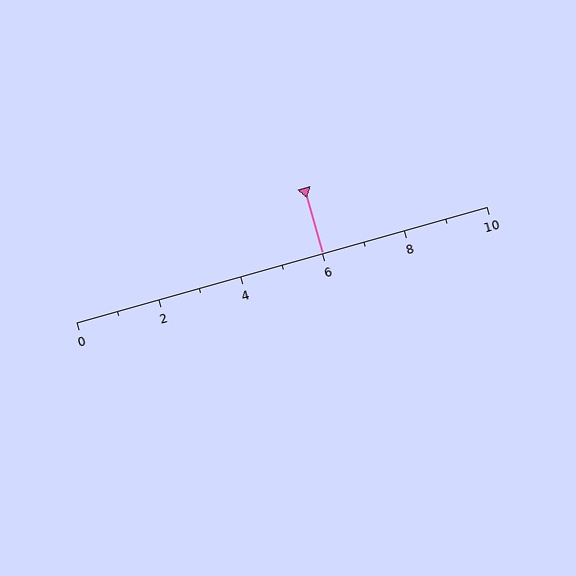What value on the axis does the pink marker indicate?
The marker indicates approximately 6.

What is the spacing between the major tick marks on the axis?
The major ticks are spaced 2 apart.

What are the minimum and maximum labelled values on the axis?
The axis runs from 0 to 10.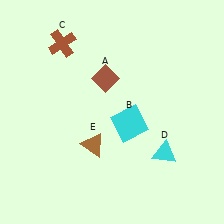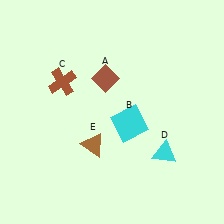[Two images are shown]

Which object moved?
The brown cross (C) moved down.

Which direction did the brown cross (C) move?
The brown cross (C) moved down.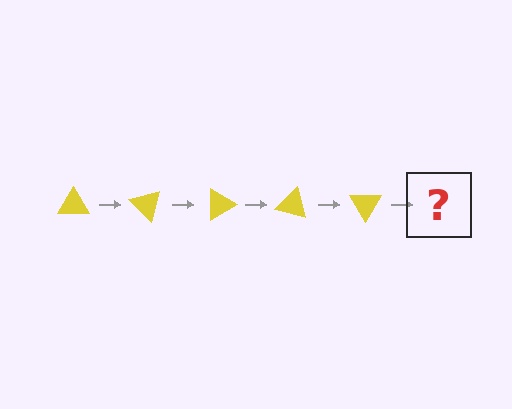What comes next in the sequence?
The next element should be a yellow triangle rotated 225 degrees.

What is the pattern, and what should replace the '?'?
The pattern is that the triangle rotates 45 degrees each step. The '?' should be a yellow triangle rotated 225 degrees.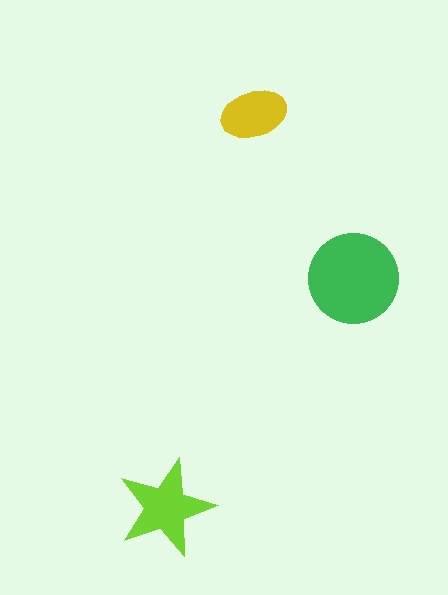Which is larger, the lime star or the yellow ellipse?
The lime star.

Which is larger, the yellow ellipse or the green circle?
The green circle.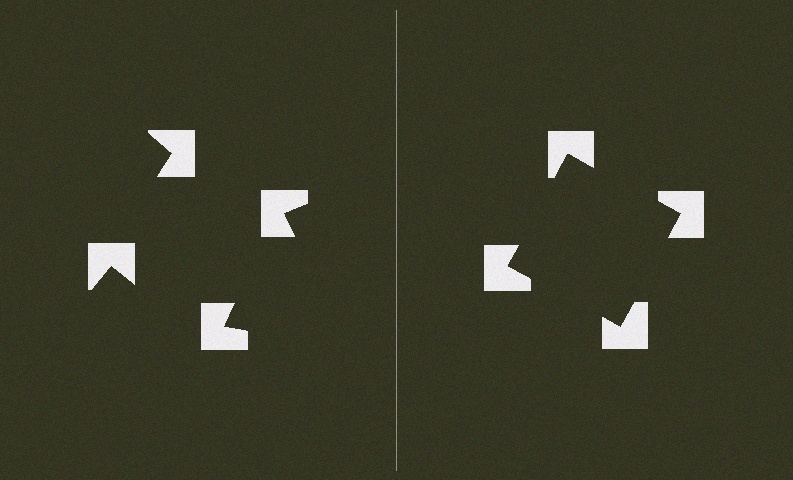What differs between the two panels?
The notched squares are positioned identically on both sides; only the wedge orientations differ. On the right they align to a square; on the left they are misaligned.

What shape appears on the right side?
An illusory square.